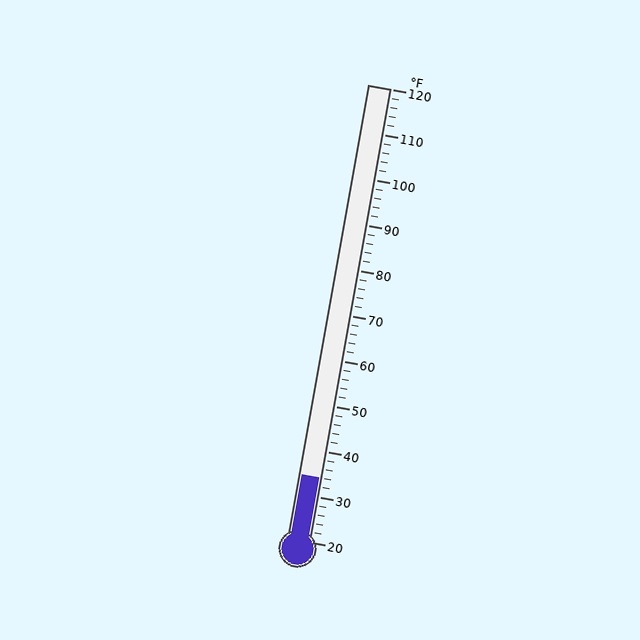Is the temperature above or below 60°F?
The temperature is below 60°F.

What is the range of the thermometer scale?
The thermometer scale ranges from 20°F to 120°F.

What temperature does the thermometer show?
The thermometer shows approximately 34°F.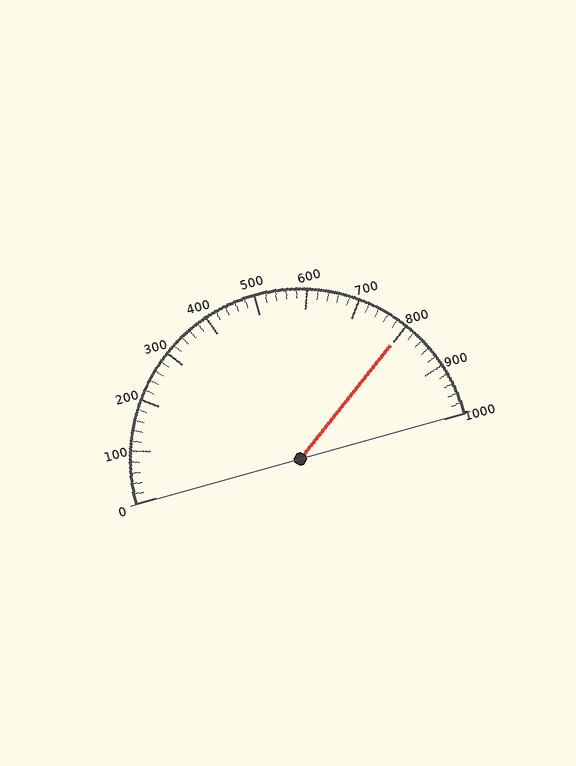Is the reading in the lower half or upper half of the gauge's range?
The reading is in the upper half of the range (0 to 1000).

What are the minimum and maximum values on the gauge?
The gauge ranges from 0 to 1000.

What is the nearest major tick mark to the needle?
The nearest major tick mark is 800.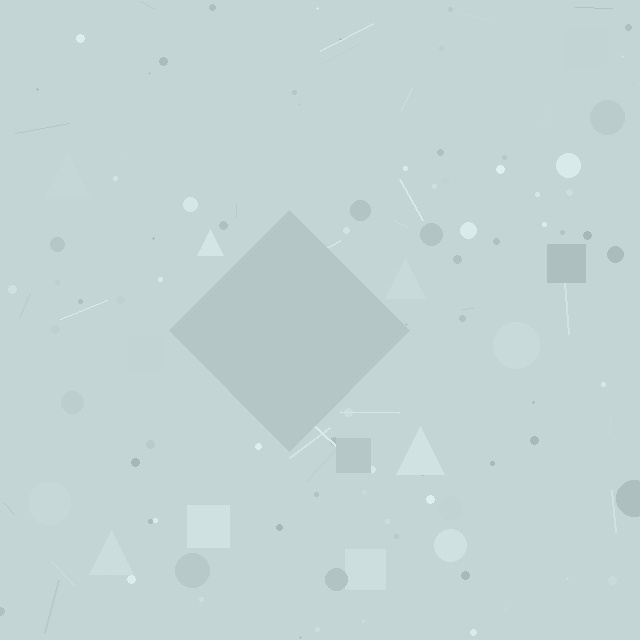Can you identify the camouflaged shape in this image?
The camouflaged shape is a diamond.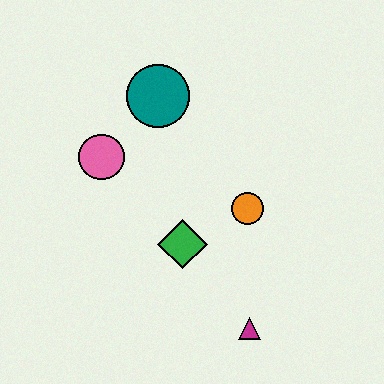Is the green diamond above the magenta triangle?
Yes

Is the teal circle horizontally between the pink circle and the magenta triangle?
Yes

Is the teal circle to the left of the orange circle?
Yes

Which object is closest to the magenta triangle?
The green diamond is closest to the magenta triangle.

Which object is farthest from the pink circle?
The magenta triangle is farthest from the pink circle.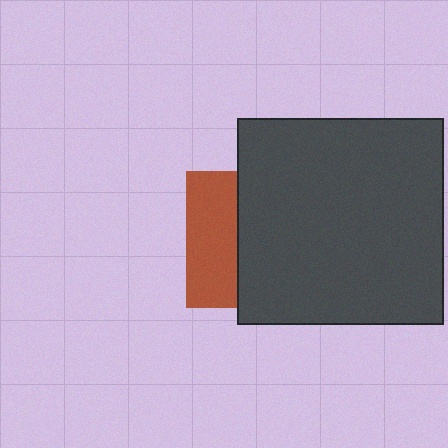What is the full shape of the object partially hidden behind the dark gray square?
The partially hidden object is a brown square.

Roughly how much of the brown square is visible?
A small part of it is visible (roughly 38%).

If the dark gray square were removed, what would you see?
You would see the complete brown square.